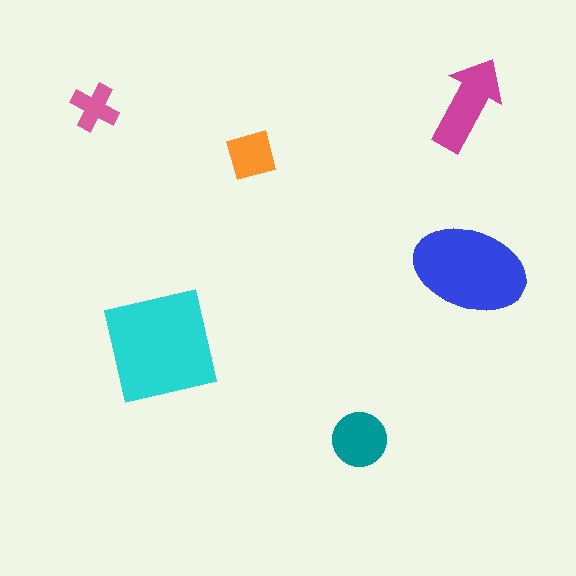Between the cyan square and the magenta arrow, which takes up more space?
The cyan square.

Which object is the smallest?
The pink cross.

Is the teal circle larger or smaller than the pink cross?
Larger.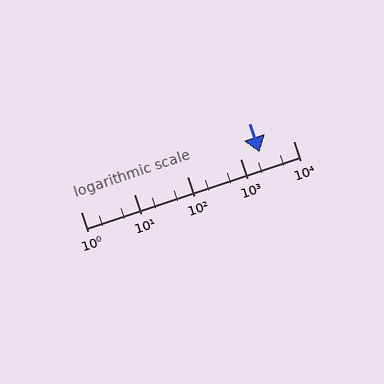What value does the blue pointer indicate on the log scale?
The pointer indicates approximately 2300.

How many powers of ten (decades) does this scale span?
The scale spans 4 decades, from 1 to 10000.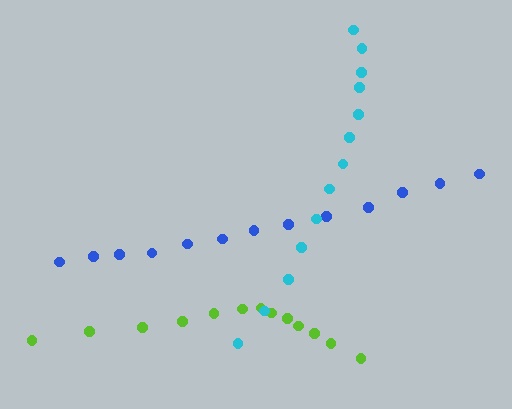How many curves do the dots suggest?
There are 3 distinct paths.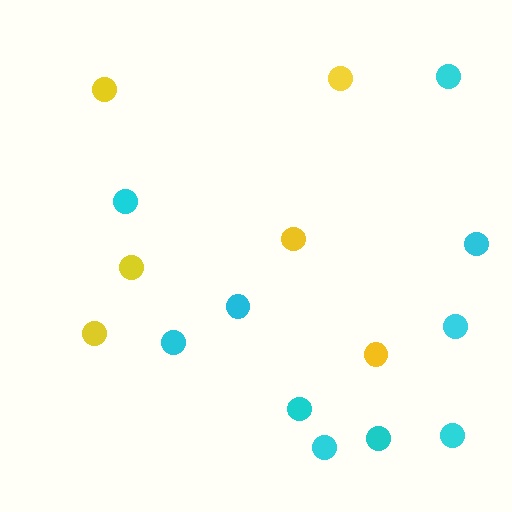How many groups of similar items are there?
There are 2 groups: one group of cyan circles (10) and one group of yellow circles (6).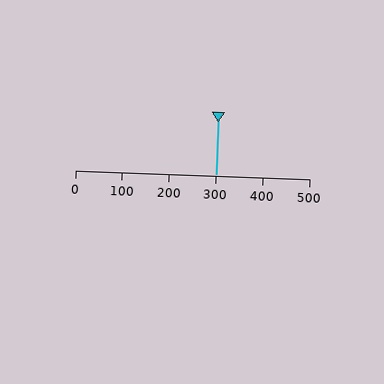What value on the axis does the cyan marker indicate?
The marker indicates approximately 300.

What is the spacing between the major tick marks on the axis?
The major ticks are spaced 100 apart.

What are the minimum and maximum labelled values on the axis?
The axis runs from 0 to 500.